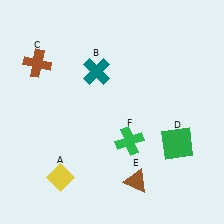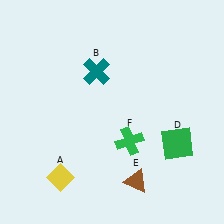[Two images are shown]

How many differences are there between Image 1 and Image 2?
There is 1 difference between the two images.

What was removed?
The brown cross (C) was removed in Image 2.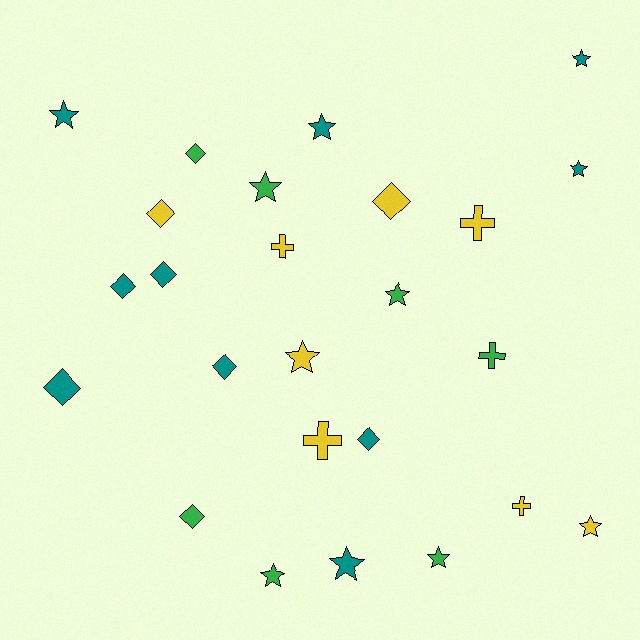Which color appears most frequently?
Teal, with 10 objects.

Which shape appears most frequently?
Star, with 11 objects.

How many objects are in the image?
There are 25 objects.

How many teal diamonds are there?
There are 5 teal diamonds.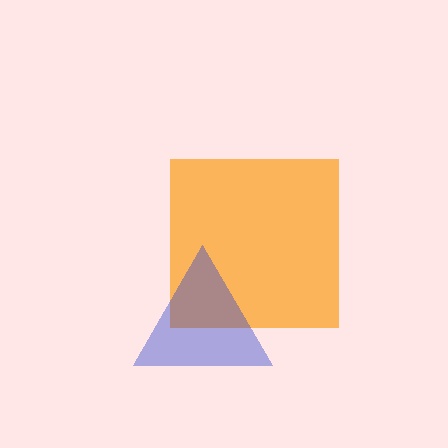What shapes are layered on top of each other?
The layered shapes are: an orange square, a blue triangle.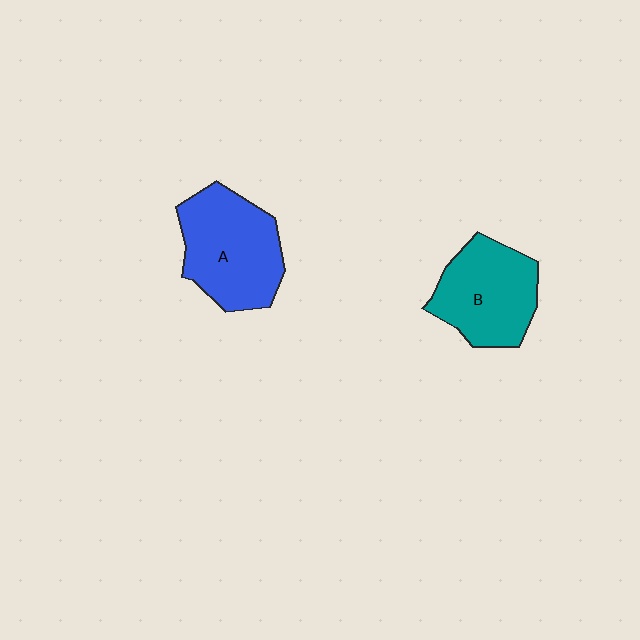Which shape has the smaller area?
Shape B (teal).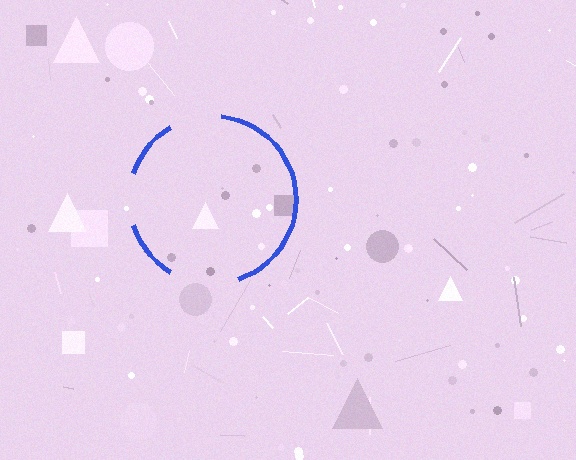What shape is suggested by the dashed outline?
The dashed outline suggests a circle.